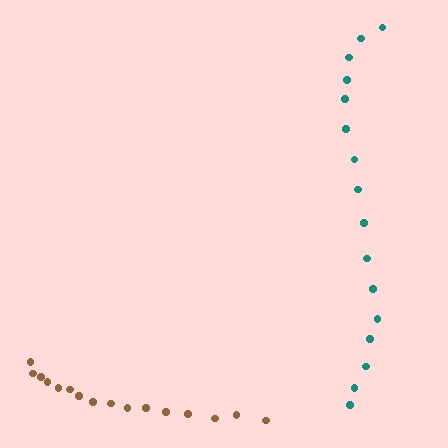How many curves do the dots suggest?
There are 2 distinct paths.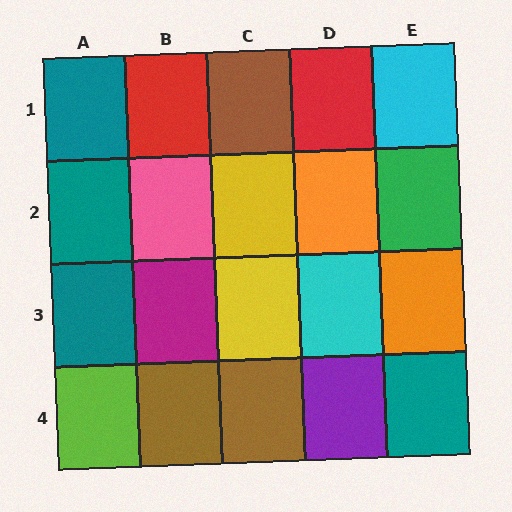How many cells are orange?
2 cells are orange.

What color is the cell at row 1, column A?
Teal.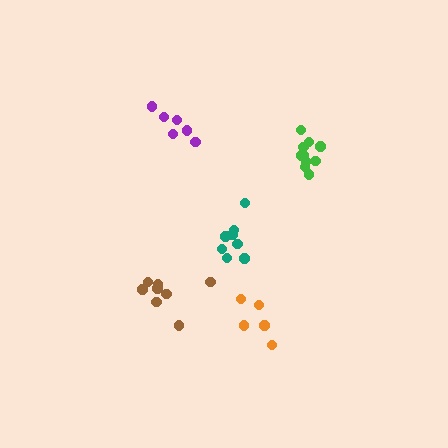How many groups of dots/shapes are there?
There are 5 groups.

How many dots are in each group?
Group 1: 9 dots, Group 2: 10 dots, Group 3: 6 dots, Group 4: 8 dots, Group 5: 5 dots (38 total).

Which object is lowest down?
The orange cluster is bottommost.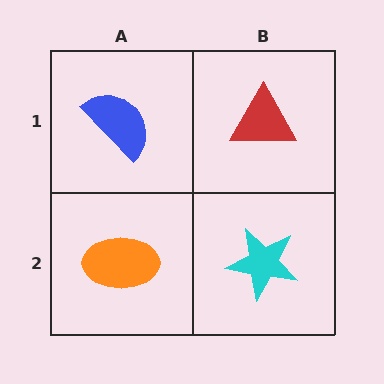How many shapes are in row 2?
2 shapes.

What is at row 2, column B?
A cyan star.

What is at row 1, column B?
A red triangle.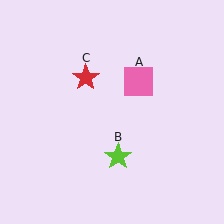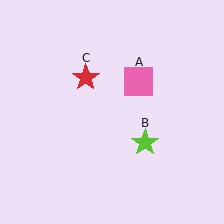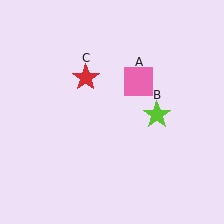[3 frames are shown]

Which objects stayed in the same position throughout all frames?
Pink square (object A) and red star (object C) remained stationary.